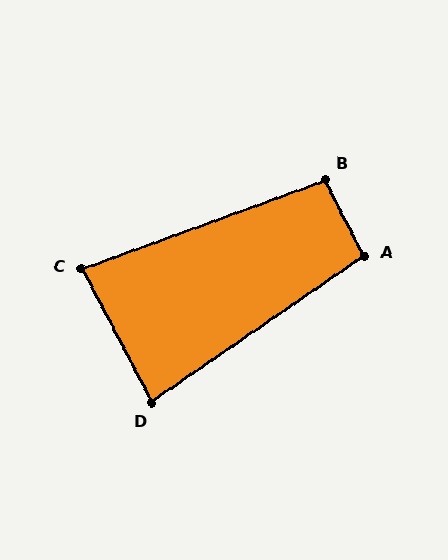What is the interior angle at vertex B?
Approximately 97 degrees (obtuse).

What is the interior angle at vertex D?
Approximately 83 degrees (acute).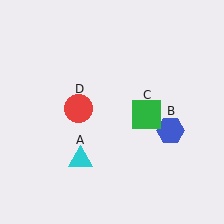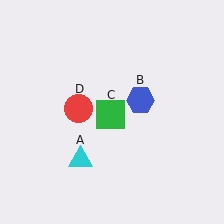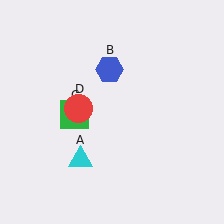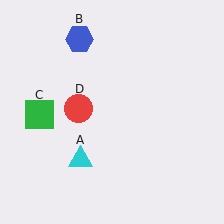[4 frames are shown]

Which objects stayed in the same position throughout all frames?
Cyan triangle (object A) and red circle (object D) remained stationary.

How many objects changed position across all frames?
2 objects changed position: blue hexagon (object B), green square (object C).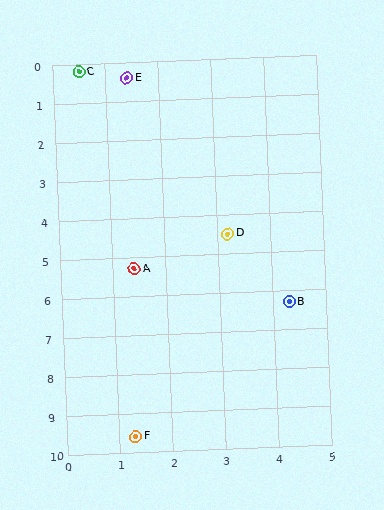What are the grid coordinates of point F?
Point F is at approximately (1.3, 9.6).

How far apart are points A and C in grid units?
Points A and C are about 5.2 grid units apart.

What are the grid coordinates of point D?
Point D is at approximately (3.2, 4.5).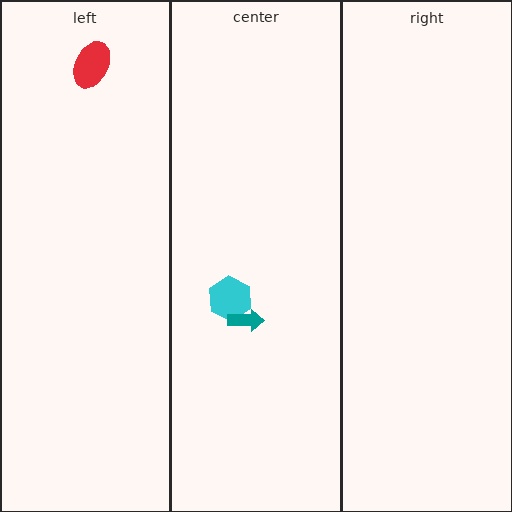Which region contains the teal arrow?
The center region.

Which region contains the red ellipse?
The left region.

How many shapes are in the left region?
1.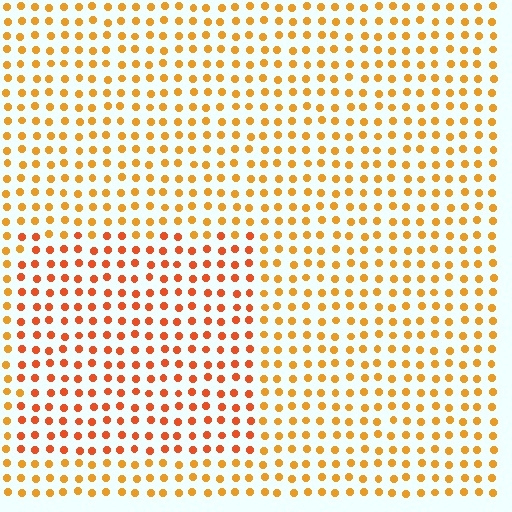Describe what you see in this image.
The image is filled with small orange elements in a uniform arrangement. A rectangle-shaped region is visible where the elements are tinted to a slightly different hue, forming a subtle color boundary.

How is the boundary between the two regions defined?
The boundary is defined purely by a slight shift in hue (about 23 degrees). Spacing, size, and orientation are identical on both sides.